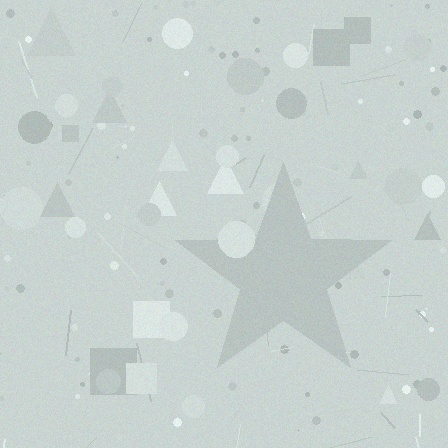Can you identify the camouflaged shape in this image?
The camouflaged shape is a star.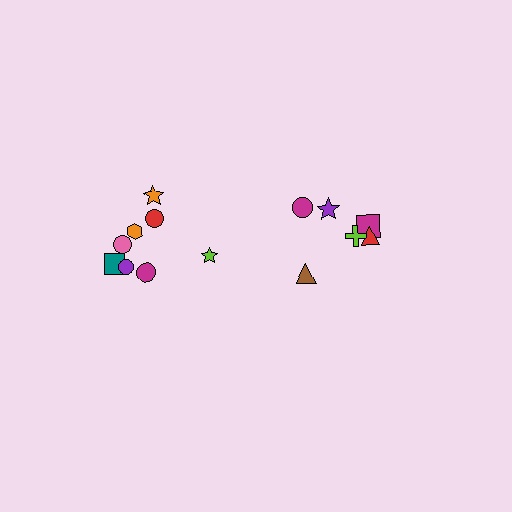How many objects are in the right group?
There are 6 objects.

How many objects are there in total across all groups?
There are 14 objects.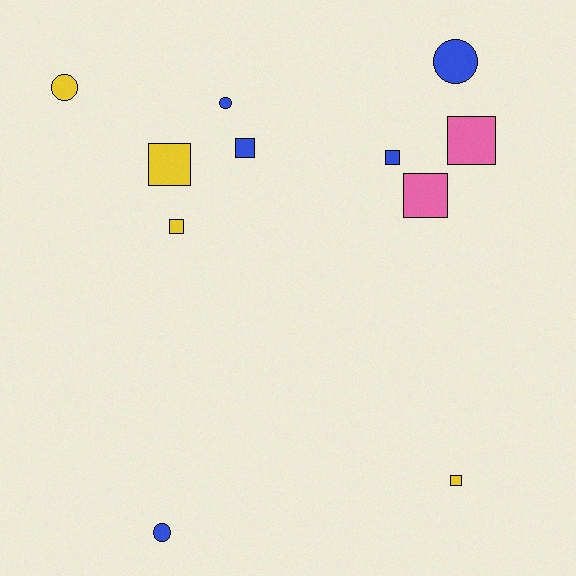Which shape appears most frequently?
Square, with 7 objects.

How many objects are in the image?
There are 11 objects.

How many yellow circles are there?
There is 1 yellow circle.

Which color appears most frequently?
Blue, with 5 objects.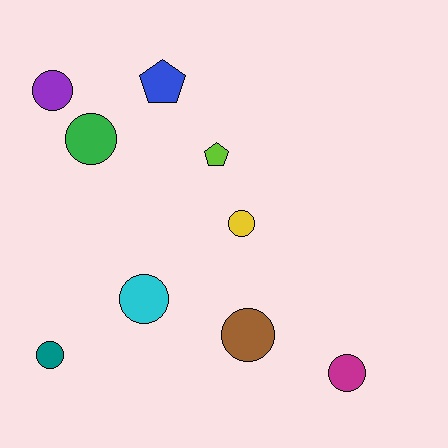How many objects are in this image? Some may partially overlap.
There are 9 objects.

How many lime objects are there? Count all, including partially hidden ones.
There is 1 lime object.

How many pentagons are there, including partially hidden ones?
There are 2 pentagons.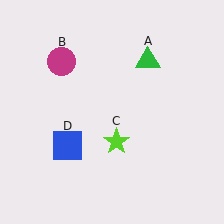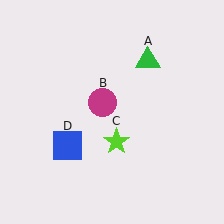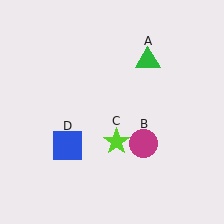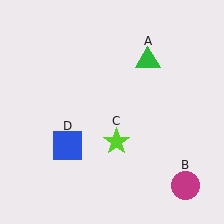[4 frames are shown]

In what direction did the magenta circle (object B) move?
The magenta circle (object B) moved down and to the right.